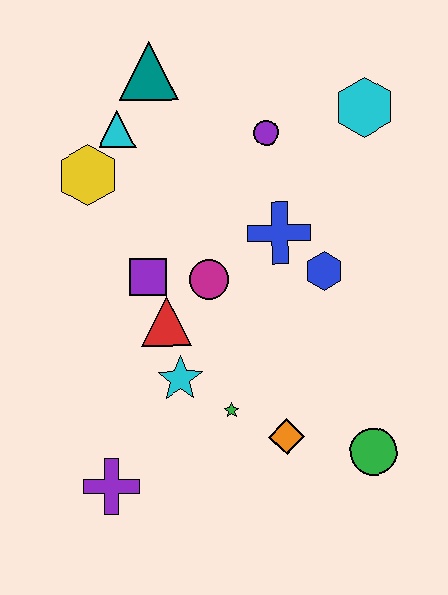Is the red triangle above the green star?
Yes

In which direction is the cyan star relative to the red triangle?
The cyan star is below the red triangle.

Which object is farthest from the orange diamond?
The teal triangle is farthest from the orange diamond.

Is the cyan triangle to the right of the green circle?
No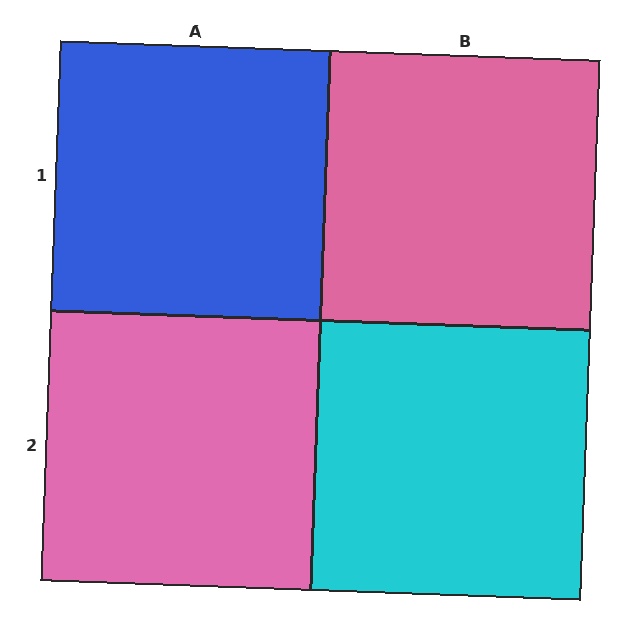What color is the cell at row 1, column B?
Pink.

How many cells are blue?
1 cell is blue.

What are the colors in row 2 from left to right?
Pink, cyan.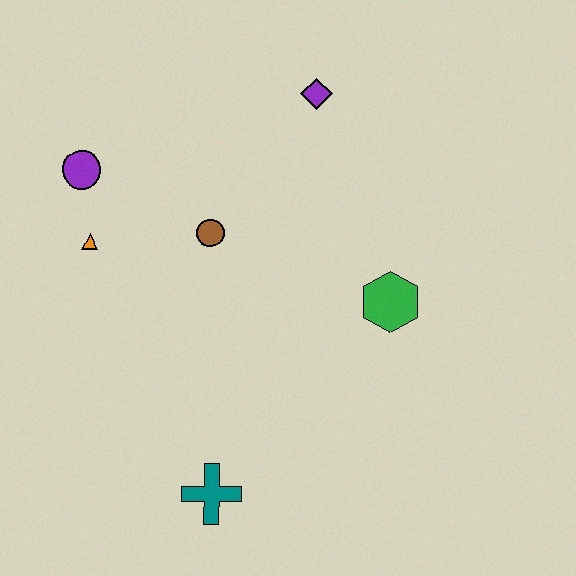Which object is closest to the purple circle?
The orange triangle is closest to the purple circle.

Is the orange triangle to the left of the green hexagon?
Yes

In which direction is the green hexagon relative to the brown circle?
The green hexagon is to the right of the brown circle.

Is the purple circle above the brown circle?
Yes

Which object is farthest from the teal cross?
The purple diamond is farthest from the teal cross.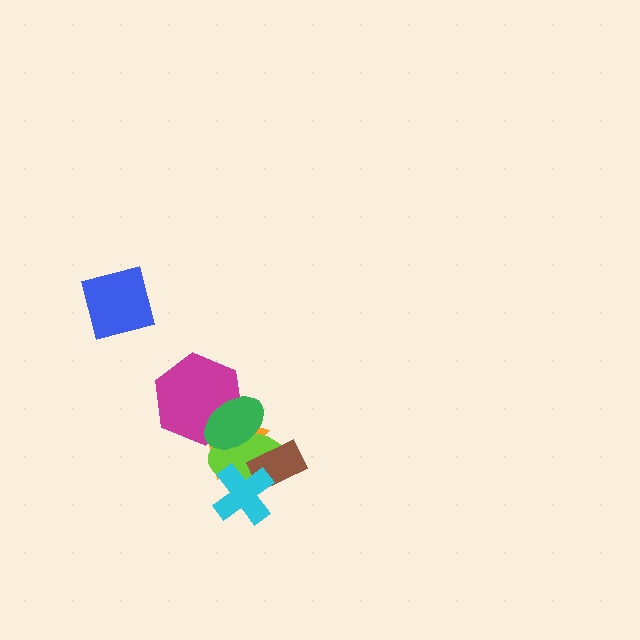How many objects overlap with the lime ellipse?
5 objects overlap with the lime ellipse.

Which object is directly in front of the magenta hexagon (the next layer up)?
The lime ellipse is directly in front of the magenta hexagon.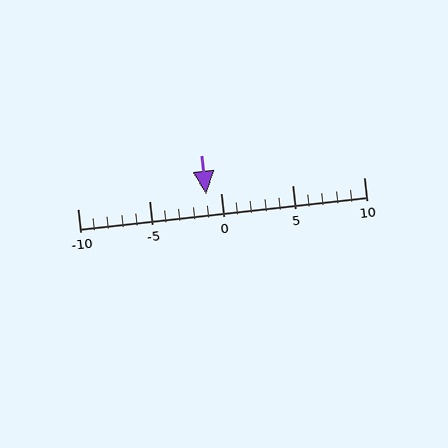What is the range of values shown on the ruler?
The ruler shows values from -10 to 10.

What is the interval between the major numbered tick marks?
The major tick marks are spaced 5 units apart.